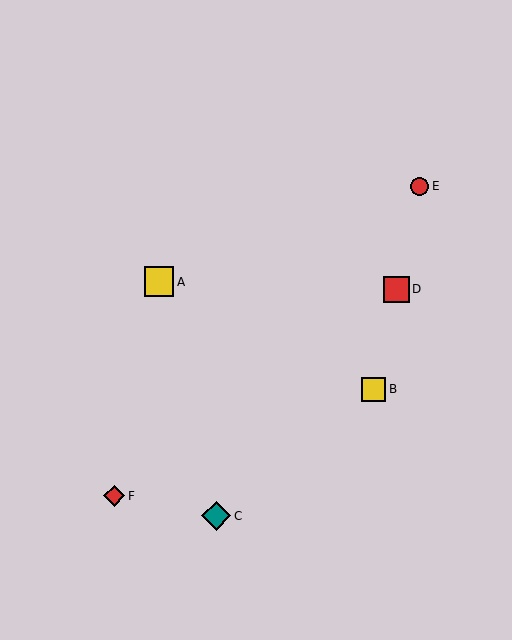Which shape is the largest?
The yellow square (labeled A) is the largest.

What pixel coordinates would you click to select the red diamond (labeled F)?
Click at (114, 496) to select the red diamond F.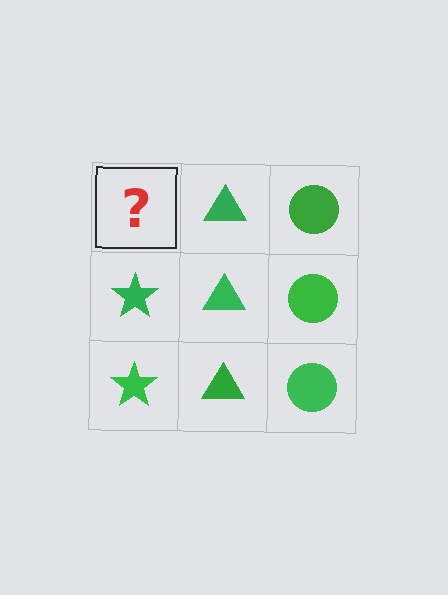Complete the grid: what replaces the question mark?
The question mark should be replaced with a green star.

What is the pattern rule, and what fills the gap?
The rule is that each column has a consistent shape. The gap should be filled with a green star.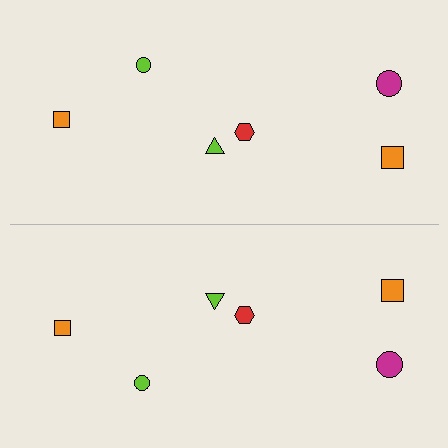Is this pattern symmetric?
Yes, this pattern has bilateral (reflection) symmetry.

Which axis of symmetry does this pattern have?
The pattern has a horizontal axis of symmetry running through the center of the image.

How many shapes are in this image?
There are 12 shapes in this image.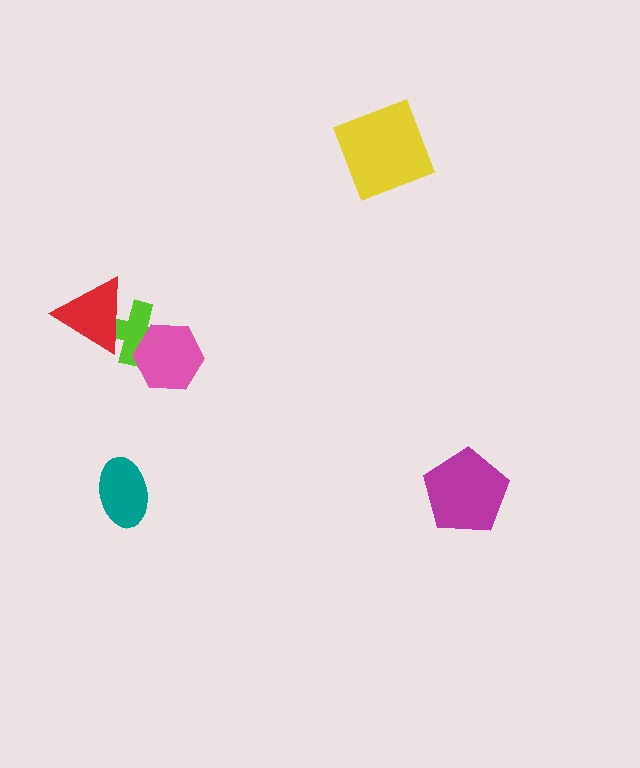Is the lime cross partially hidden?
Yes, it is partially covered by another shape.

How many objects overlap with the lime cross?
2 objects overlap with the lime cross.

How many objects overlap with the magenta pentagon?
0 objects overlap with the magenta pentagon.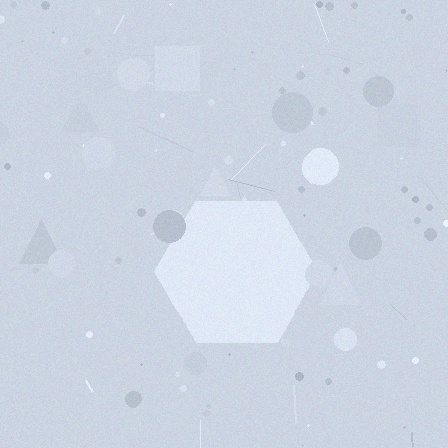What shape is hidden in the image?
A hexagon is hidden in the image.